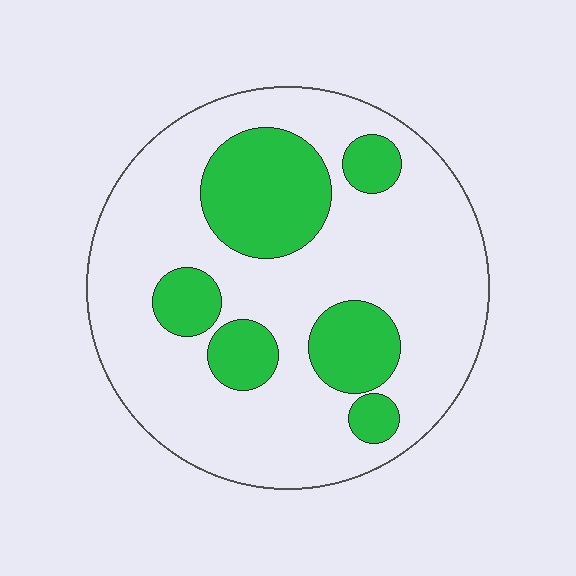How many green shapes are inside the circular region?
6.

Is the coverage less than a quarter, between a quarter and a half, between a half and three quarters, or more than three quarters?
Between a quarter and a half.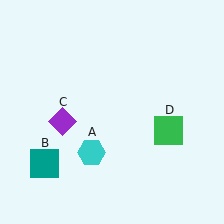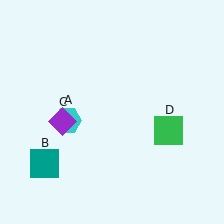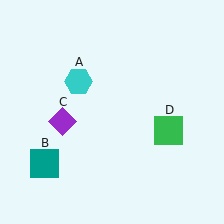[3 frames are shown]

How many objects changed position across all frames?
1 object changed position: cyan hexagon (object A).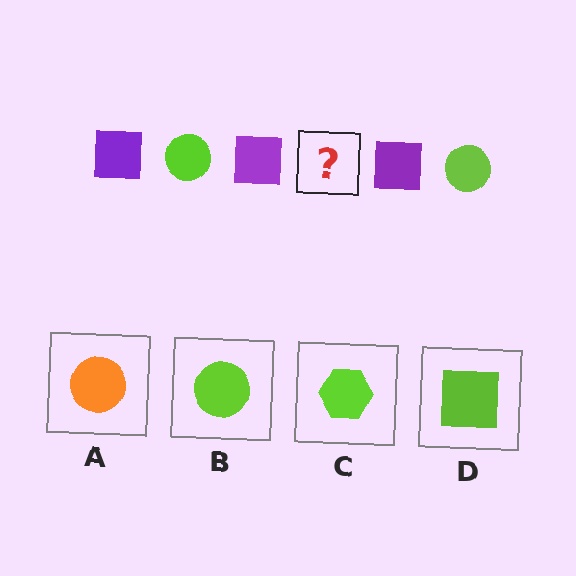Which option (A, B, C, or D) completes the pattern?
B.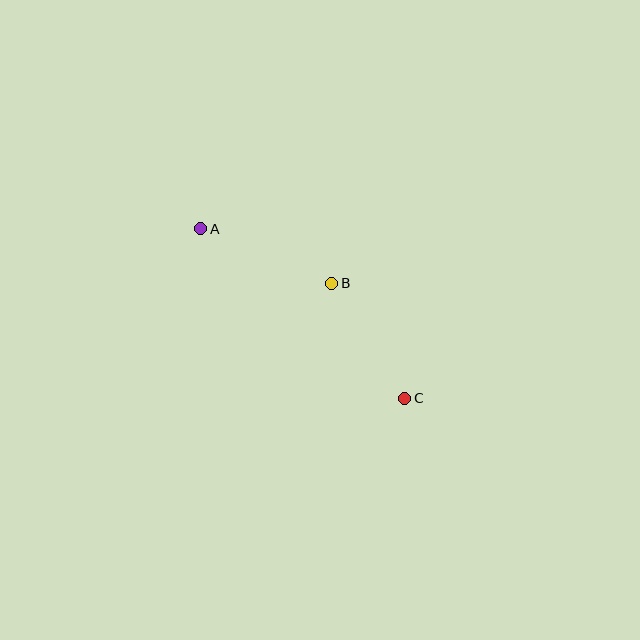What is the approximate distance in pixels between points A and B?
The distance between A and B is approximately 142 pixels.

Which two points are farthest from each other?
Points A and C are farthest from each other.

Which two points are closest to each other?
Points B and C are closest to each other.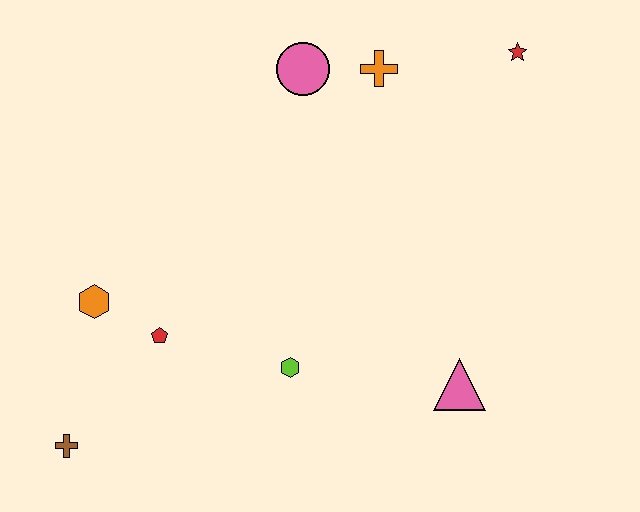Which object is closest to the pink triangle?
The lime hexagon is closest to the pink triangle.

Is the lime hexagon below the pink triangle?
No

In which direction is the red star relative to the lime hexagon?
The red star is above the lime hexagon.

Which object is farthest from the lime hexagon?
The red star is farthest from the lime hexagon.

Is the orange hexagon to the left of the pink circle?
Yes